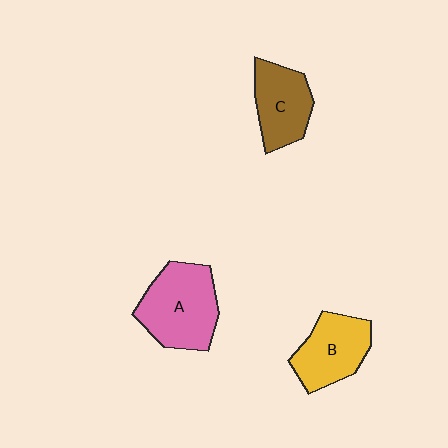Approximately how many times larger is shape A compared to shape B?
Approximately 1.3 times.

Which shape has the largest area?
Shape A (pink).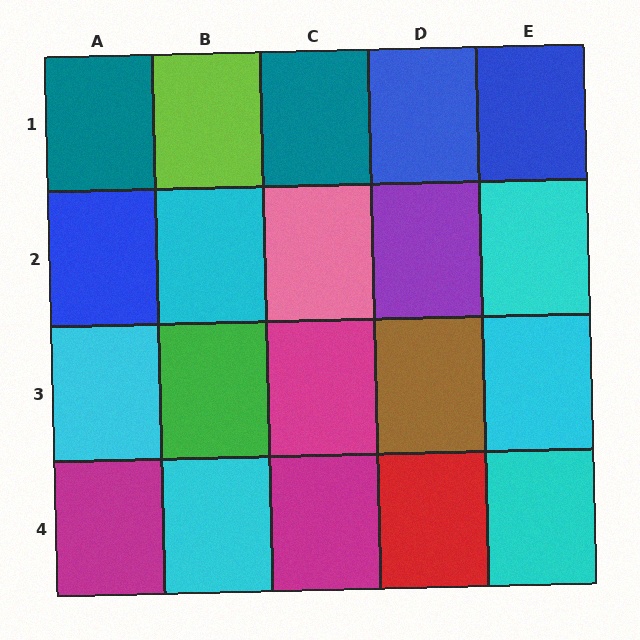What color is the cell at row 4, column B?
Cyan.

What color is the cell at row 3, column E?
Cyan.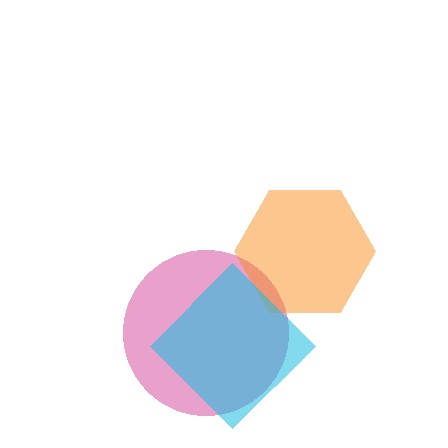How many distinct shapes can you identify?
There are 3 distinct shapes: a pink circle, an orange hexagon, a cyan diamond.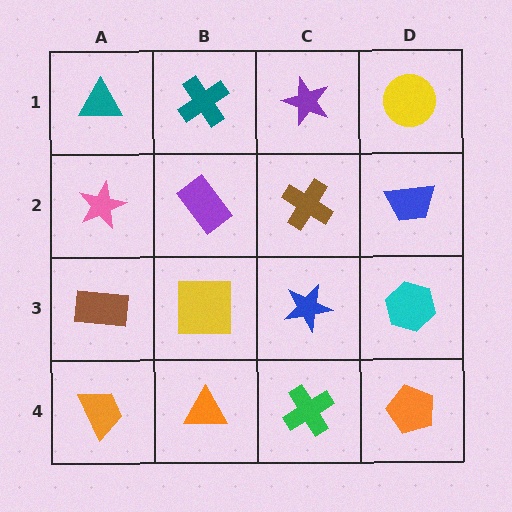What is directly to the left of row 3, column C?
A yellow square.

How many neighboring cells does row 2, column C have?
4.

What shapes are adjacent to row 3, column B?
A purple rectangle (row 2, column B), an orange triangle (row 4, column B), a brown rectangle (row 3, column A), a blue star (row 3, column C).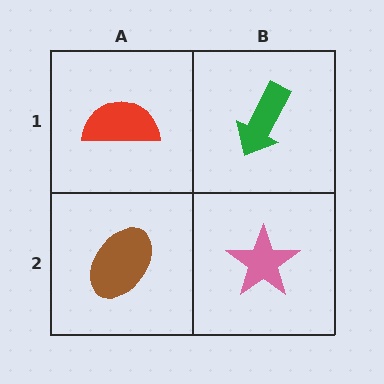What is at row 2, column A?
A brown ellipse.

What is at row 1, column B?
A green arrow.